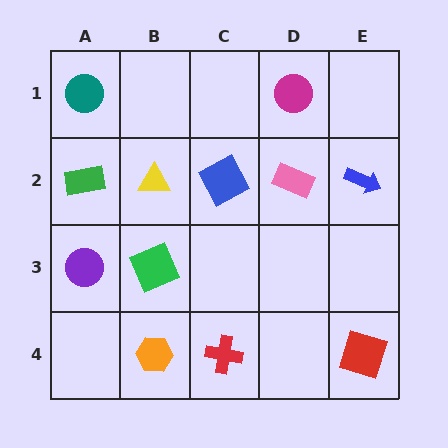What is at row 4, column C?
A red cross.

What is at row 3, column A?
A purple circle.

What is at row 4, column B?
An orange hexagon.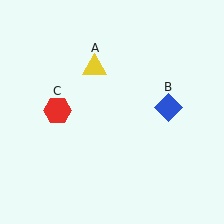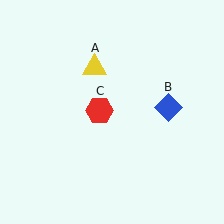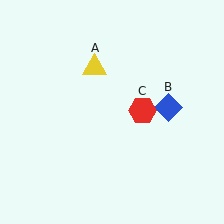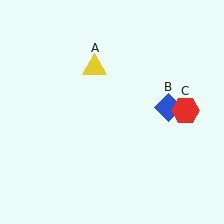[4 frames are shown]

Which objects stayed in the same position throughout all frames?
Yellow triangle (object A) and blue diamond (object B) remained stationary.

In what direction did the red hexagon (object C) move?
The red hexagon (object C) moved right.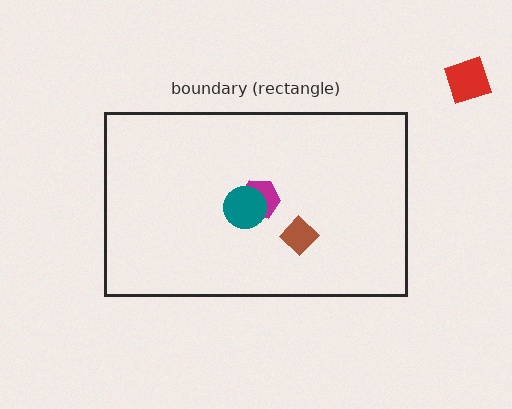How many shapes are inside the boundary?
3 inside, 1 outside.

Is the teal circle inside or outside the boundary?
Inside.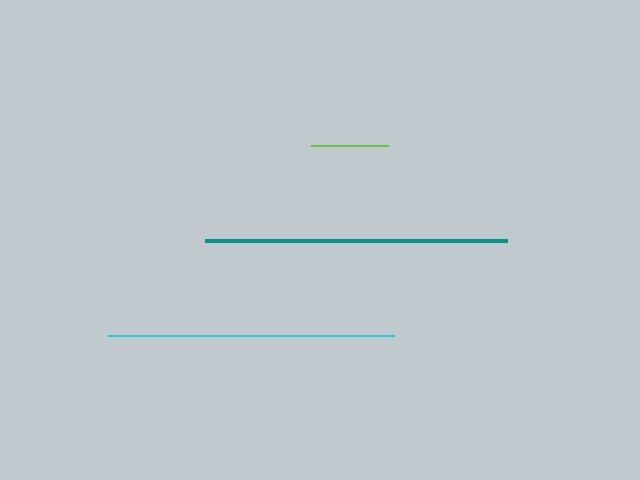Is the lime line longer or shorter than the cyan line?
The cyan line is longer than the lime line.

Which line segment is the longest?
The teal line is the longest at approximately 303 pixels.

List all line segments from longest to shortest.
From longest to shortest: teal, cyan, lime.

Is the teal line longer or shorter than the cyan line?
The teal line is longer than the cyan line.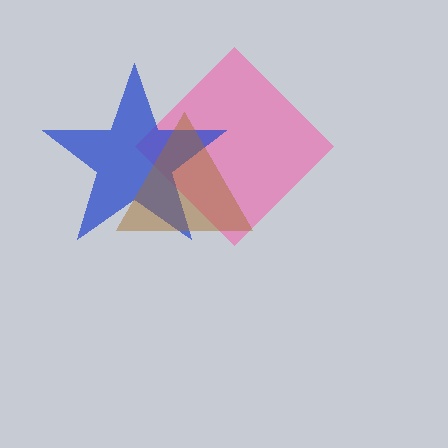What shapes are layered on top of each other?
The layered shapes are: a pink diamond, a blue star, a brown triangle.